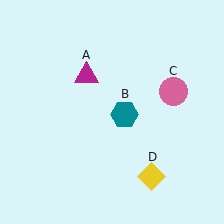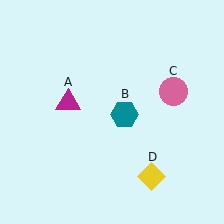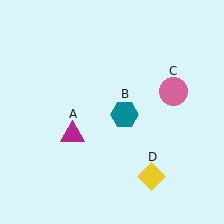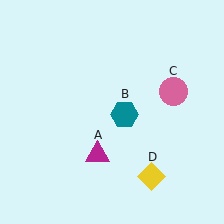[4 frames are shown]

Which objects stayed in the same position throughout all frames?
Teal hexagon (object B) and pink circle (object C) and yellow diamond (object D) remained stationary.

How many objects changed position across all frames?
1 object changed position: magenta triangle (object A).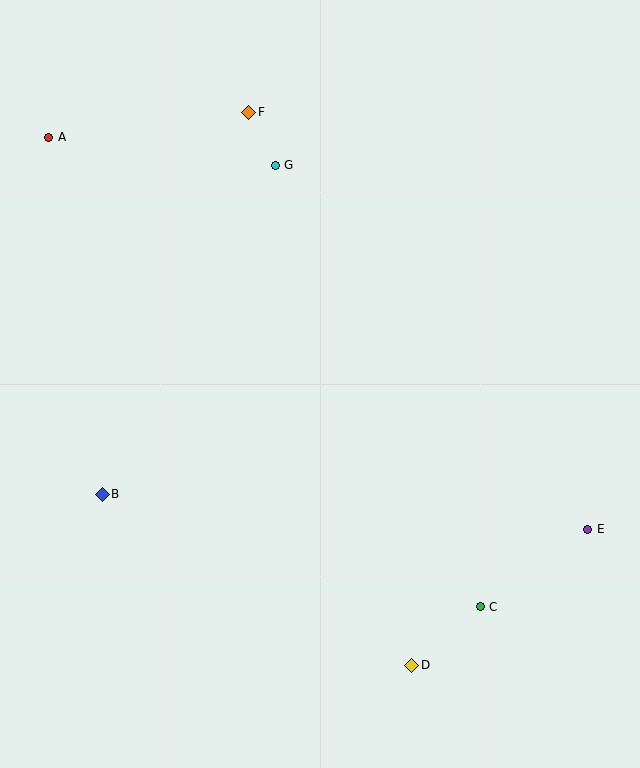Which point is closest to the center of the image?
Point G at (275, 165) is closest to the center.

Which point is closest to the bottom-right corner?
Point C is closest to the bottom-right corner.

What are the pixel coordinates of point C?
Point C is at (480, 607).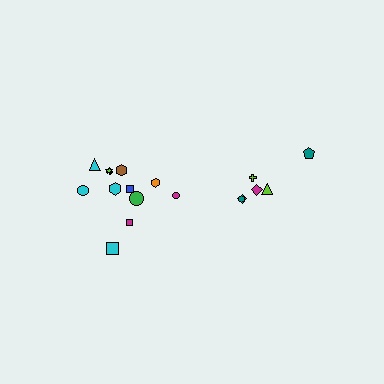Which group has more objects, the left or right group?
The left group.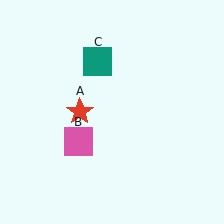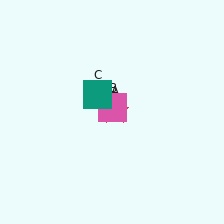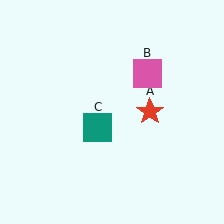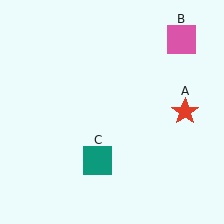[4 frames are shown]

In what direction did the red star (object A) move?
The red star (object A) moved right.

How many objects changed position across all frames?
3 objects changed position: red star (object A), pink square (object B), teal square (object C).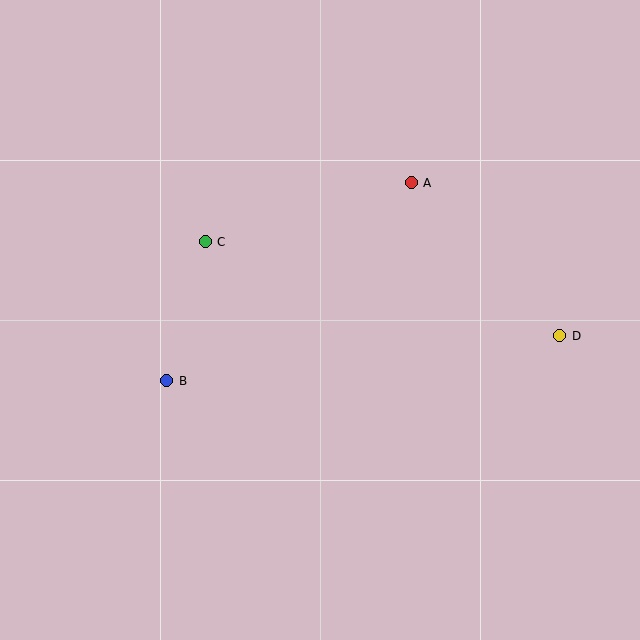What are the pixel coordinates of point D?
Point D is at (560, 336).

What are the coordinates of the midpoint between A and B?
The midpoint between A and B is at (289, 282).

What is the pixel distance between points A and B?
The distance between A and B is 315 pixels.